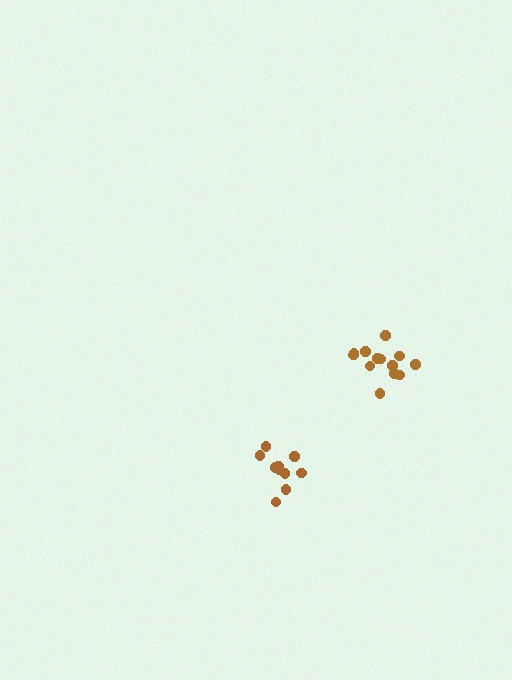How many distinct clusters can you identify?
There are 2 distinct clusters.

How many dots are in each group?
Group 1: 10 dots, Group 2: 13 dots (23 total).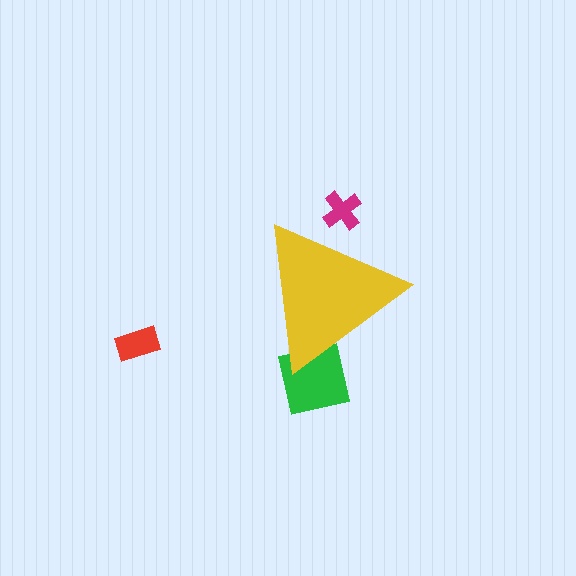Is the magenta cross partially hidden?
Yes, the magenta cross is partially hidden behind the yellow triangle.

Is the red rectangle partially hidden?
No, the red rectangle is fully visible.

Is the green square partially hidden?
Yes, the green square is partially hidden behind the yellow triangle.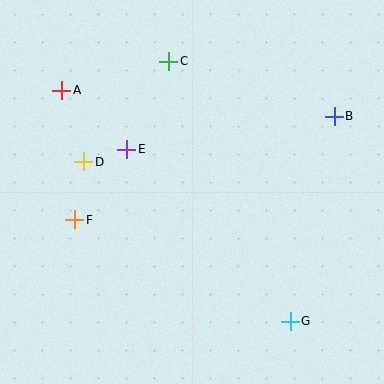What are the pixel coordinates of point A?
Point A is at (62, 90).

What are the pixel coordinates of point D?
Point D is at (84, 162).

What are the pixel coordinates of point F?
Point F is at (75, 220).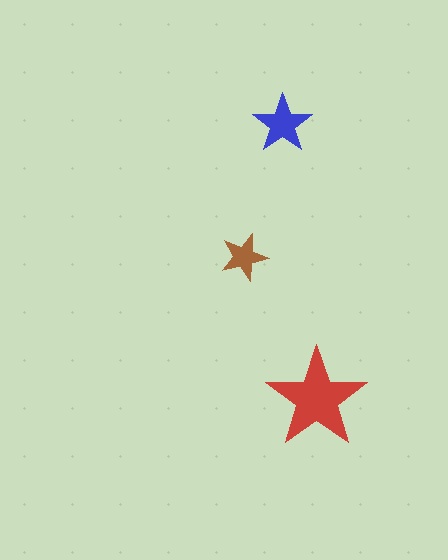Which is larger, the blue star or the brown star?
The blue one.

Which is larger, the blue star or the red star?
The red one.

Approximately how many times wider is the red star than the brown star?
About 2 times wider.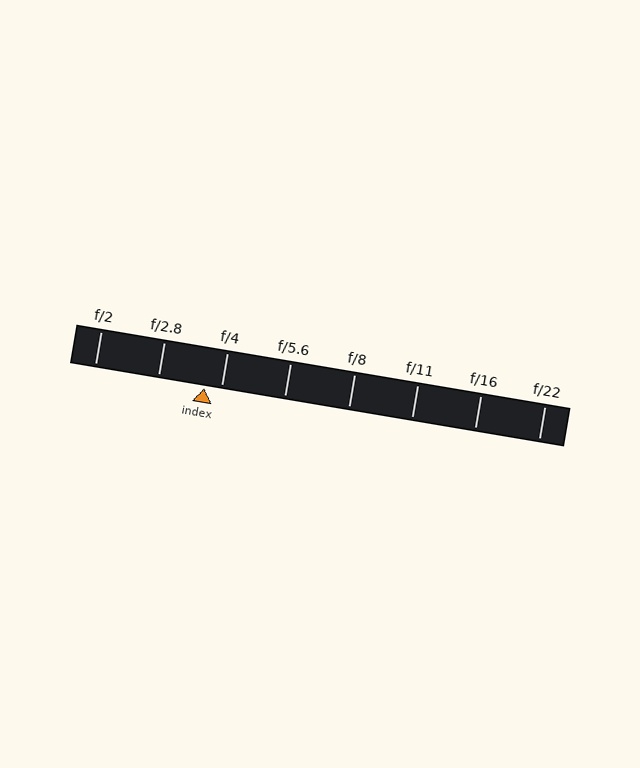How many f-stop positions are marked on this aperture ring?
There are 8 f-stop positions marked.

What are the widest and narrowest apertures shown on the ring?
The widest aperture shown is f/2 and the narrowest is f/22.